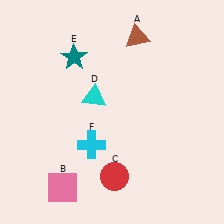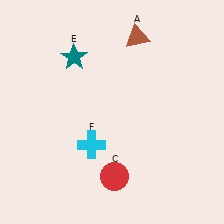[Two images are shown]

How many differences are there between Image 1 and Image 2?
There are 2 differences between the two images.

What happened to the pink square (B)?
The pink square (B) was removed in Image 2. It was in the bottom-left area of Image 1.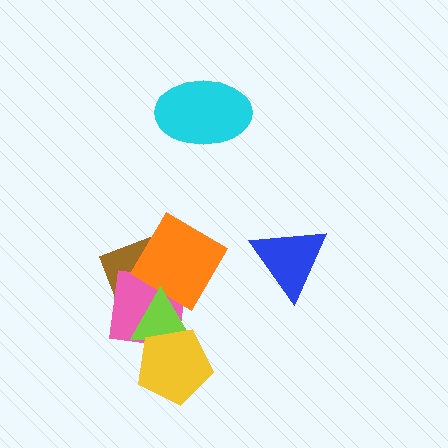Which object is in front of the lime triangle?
The yellow pentagon is in front of the lime triangle.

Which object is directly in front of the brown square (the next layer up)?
The pink square is directly in front of the brown square.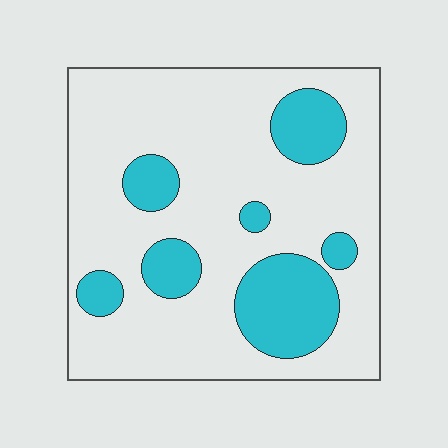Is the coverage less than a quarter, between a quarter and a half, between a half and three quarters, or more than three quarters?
Less than a quarter.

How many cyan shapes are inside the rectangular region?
7.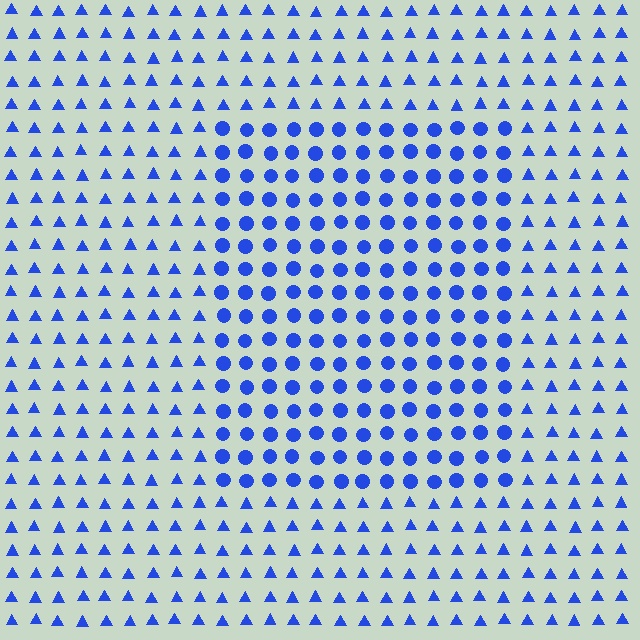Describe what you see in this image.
The image is filled with small blue elements arranged in a uniform grid. A rectangle-shaped region contains circles, while the surrounding area contains triangles. The boundary is defined purely by the change in element shape.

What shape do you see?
I see a rectangle.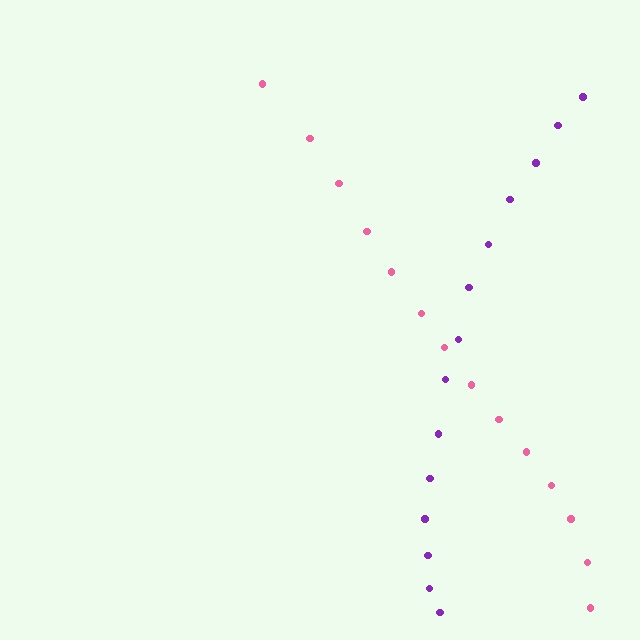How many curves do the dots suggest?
There are 2 distinct paths.